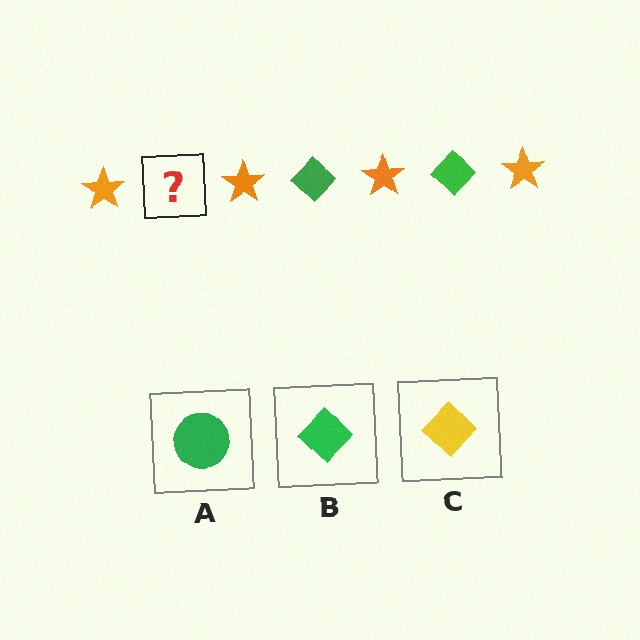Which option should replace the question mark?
Option B.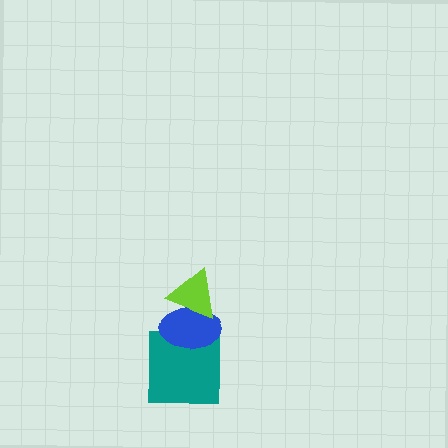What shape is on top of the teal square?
The blue ellipse is on top of the teal square.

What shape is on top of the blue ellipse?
The lime triangle is on top of the blue ellipse.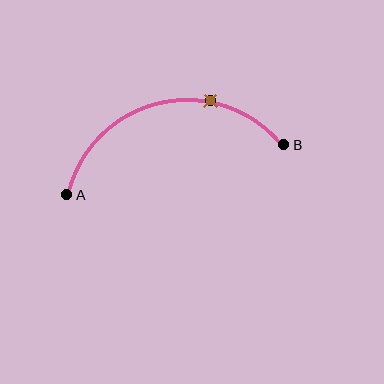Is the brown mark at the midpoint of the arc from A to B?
No. The brown mark lies on the arc but is closer to endpoint B. The arc midpoint would be at the point on the curve equidistant along the arc from both A and B.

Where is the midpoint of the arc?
The arc midpoint is the point on the curve farthest from the straight line joining A and B. It sits above that line.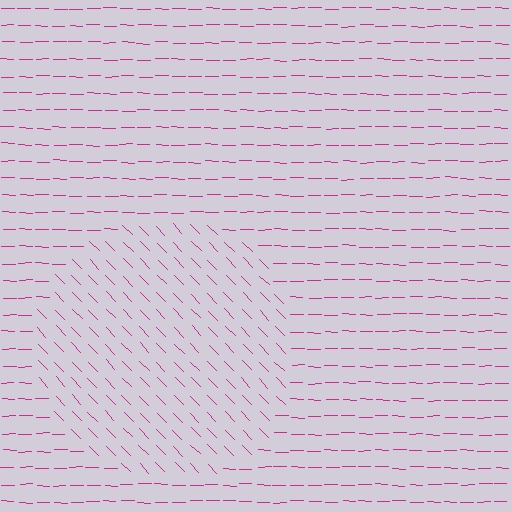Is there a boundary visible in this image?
Yes, there is a texture boundary formed by a change in line orientation.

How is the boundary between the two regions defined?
The boundary is defined purely by a change in line orientation (approximately 45 degrees difference). All lines are the same color and thickness.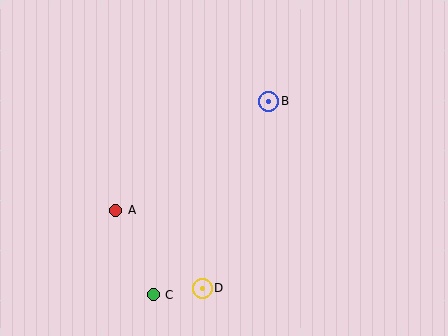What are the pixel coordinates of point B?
Point B is at (269, 101).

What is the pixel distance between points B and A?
The distance between B and A is 188 pixels.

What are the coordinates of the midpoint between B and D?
The midpoint between B and D is at (235, 195).